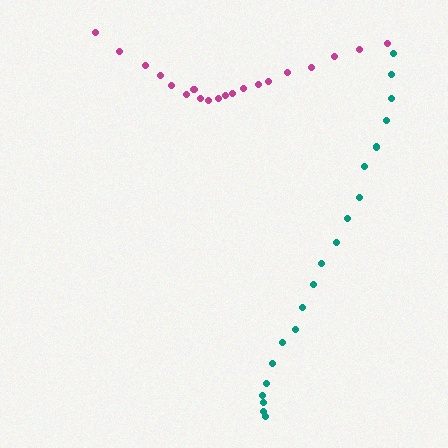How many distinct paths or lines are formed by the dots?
There are 2 distinct paths.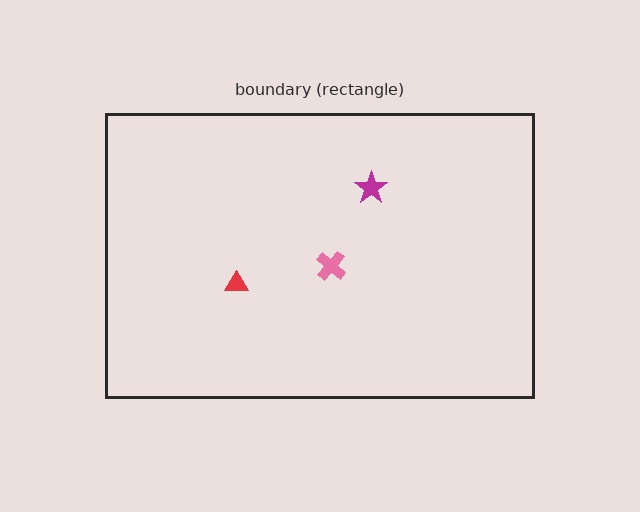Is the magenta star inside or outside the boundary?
Inside.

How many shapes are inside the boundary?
3 inside, 0 outside.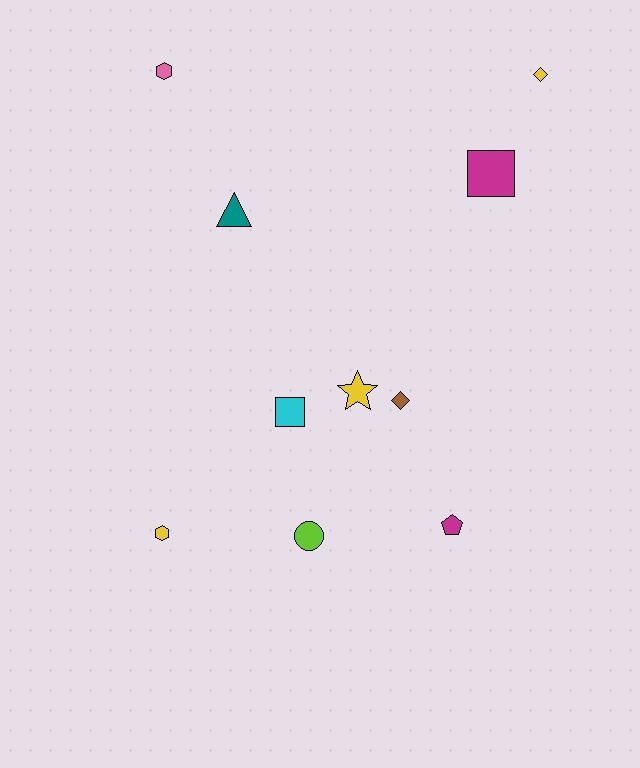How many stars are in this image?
There is 1 star.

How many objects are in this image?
There are 10 objects.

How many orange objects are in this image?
There are no orange objects.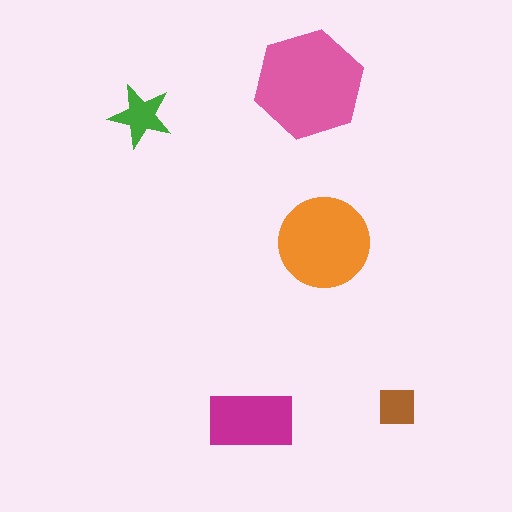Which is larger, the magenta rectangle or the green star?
The magenta rectangle.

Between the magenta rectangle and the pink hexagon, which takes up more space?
The pink hexagon.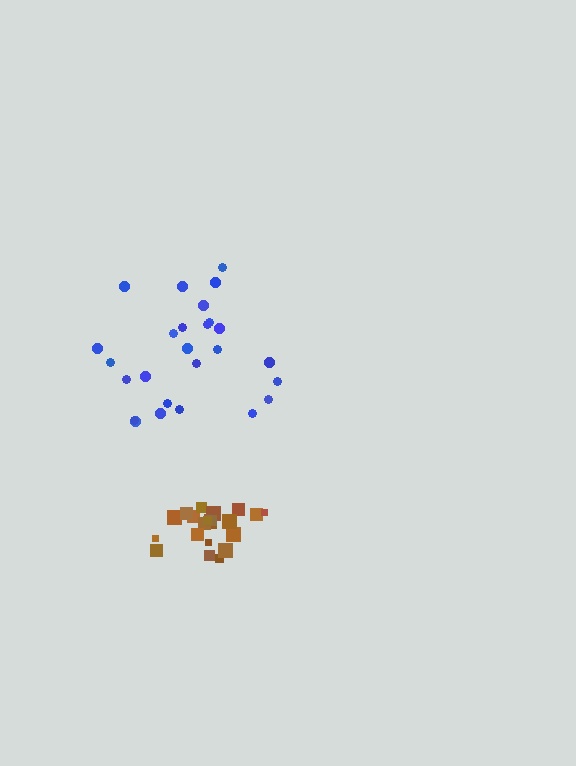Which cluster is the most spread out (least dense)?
Blue.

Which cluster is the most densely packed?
Brown.